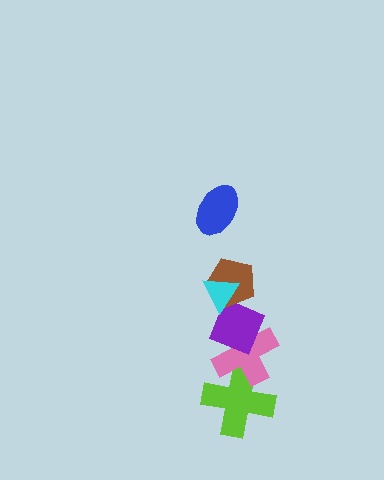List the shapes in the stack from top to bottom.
From top to bottom: the blue ellipse, the cyan triangle, the brown pentagon, the purple diamond, the pink cross, the lime cross.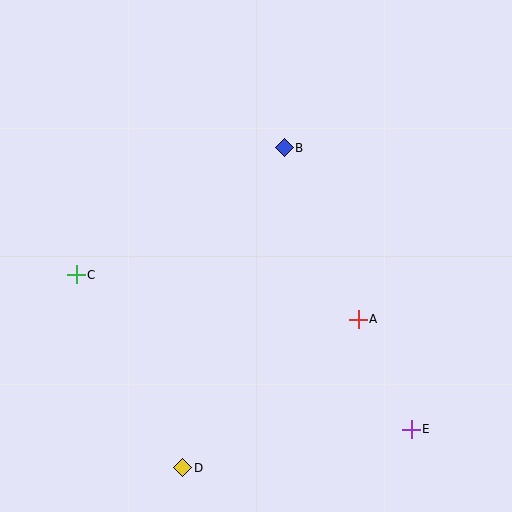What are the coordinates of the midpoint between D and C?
The midpoint between D and C is at (130, 371).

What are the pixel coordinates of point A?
Point A is at (358, 319).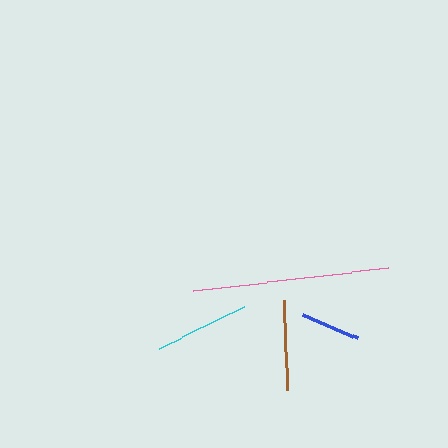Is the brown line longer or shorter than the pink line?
The pink line is longer than the brown line.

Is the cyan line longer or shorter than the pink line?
The pink line is longer than the cyan line.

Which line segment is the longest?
The pink line is the longest at approximately 196 pixels.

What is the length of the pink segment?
The pink segment is approximately 196 pixels long.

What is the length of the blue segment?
The blue segment is approximately 60 pixels long.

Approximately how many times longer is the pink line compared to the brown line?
The pink line is approximately 2.2 times the length of the brown line.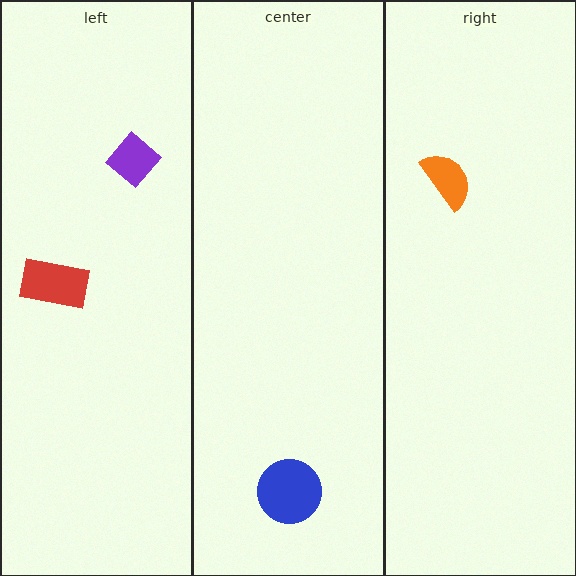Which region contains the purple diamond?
The left region.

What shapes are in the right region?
The orange semicircle.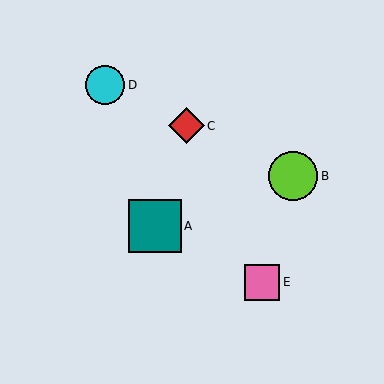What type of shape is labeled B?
Shape B is a lime circle.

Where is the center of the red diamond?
The center of the red diamond is at (186, 126).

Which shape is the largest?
The teal square (labeled A) is the largest.